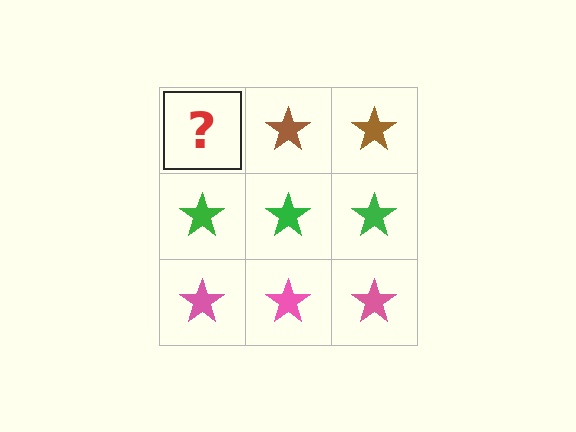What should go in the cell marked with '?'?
The missing cell should contain a brown star.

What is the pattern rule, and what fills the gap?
The rule is that each row has a consistent color. The gap should be filled with a brown star.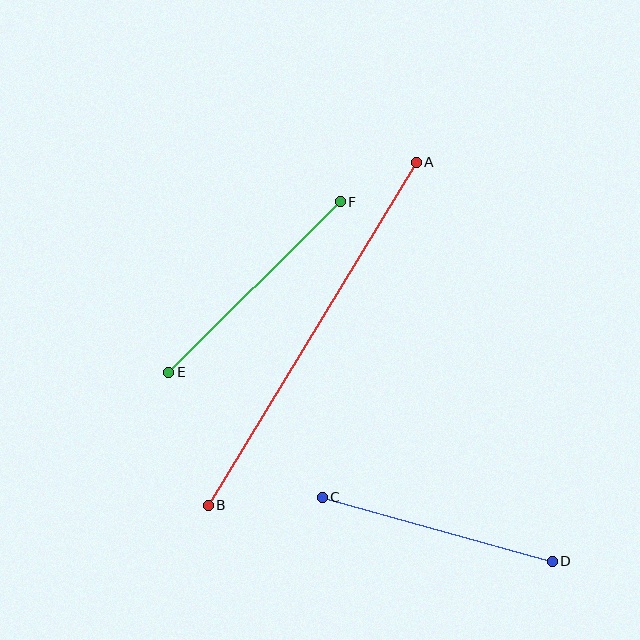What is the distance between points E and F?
The distance is approximately 242 pixels.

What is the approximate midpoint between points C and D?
The midpoint is at approximately (437, 529) pixels.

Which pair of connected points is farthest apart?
Points A and B are farthest apart.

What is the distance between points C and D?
The distance is approximately 239 pixels.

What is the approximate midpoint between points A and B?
The midpoint is at approximately (312, 334) pixels.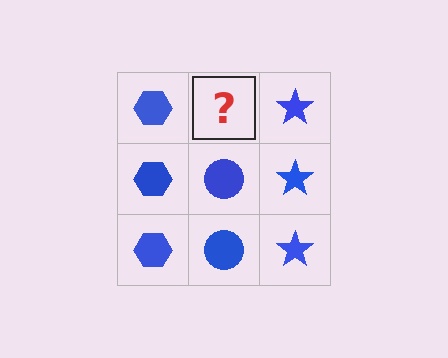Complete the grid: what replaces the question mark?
The question mark should be replaced with a blue circle.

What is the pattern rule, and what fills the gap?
The rule is that each column has a consistent shape. The gap should be filled with a blue circle.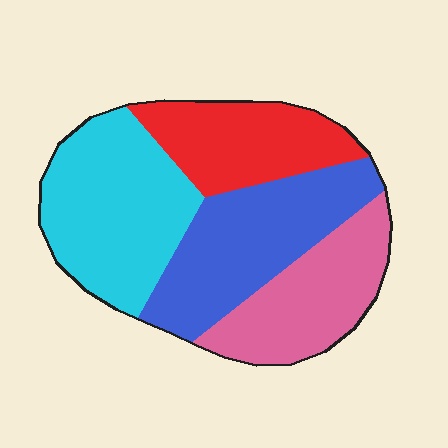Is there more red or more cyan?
Cyan.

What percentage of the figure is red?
Red covers about 20% of the figure.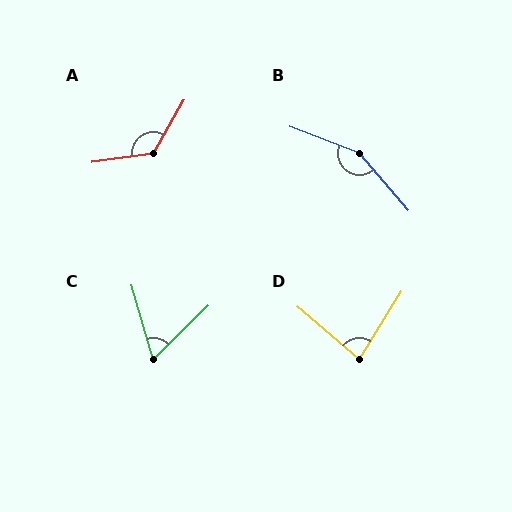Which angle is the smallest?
C, at approximately 62 degrees.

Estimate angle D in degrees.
Approximately 81 degrees.